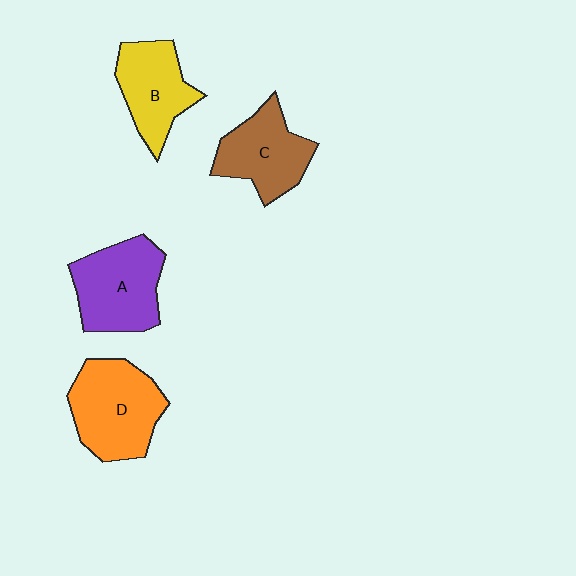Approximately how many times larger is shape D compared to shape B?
Approximately 1.3 times.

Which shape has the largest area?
Shape D (orange).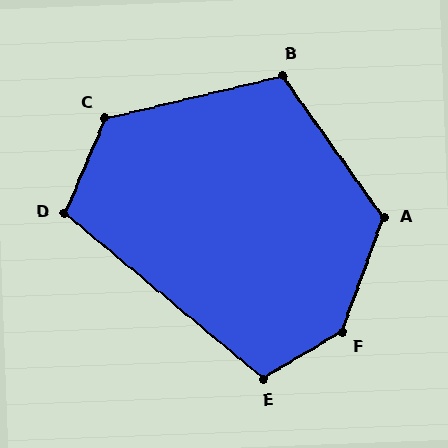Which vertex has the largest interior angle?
F, at approximately 141 degrees.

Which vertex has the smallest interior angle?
D, at approximately 107 degrees.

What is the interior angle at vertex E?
Approximately 109 degrees (obtuse).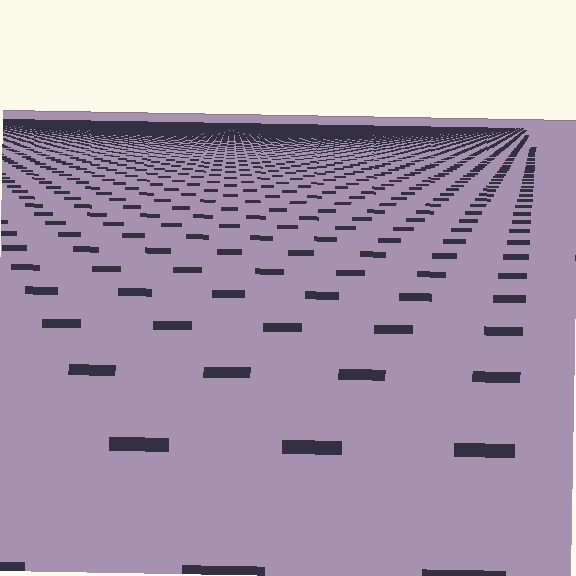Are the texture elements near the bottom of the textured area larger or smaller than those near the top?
Larger. Near the bottom, elements are closer to the viewer and appear at a bigger on-screen size.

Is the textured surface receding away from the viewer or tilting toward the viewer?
The surface is receding away from the viewer. Texture elements get smaller and denser toward the top.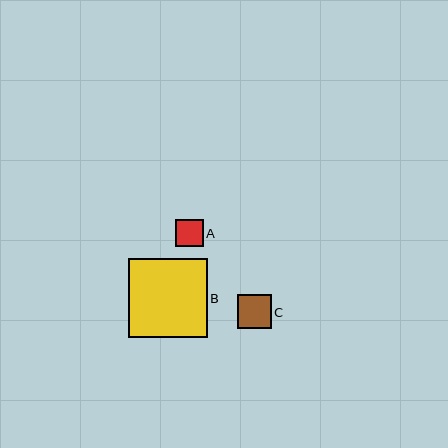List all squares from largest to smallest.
From largest to smallest: B, C, A.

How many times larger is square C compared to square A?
Square C is approximately 1.2 times the size of square A.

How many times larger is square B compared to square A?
Square B is approximately 2.9 times the size of square A.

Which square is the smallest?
Square A is the smallest with a size of approximately 28 pixels.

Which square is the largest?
Square B is the largest with a size of approximately 79 pixels.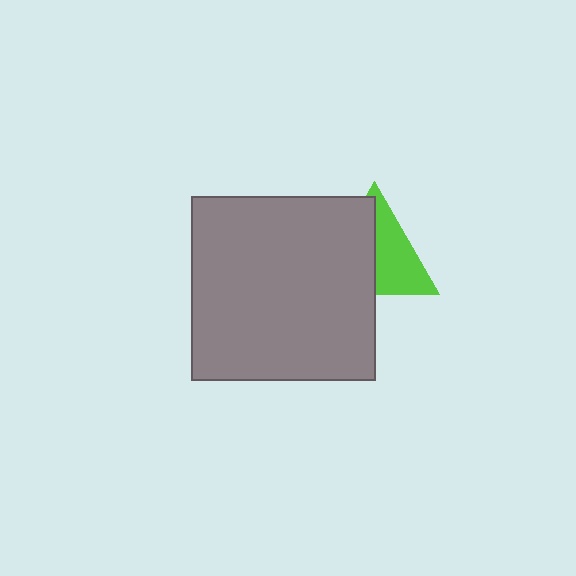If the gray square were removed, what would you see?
You would see the complete lime triangle.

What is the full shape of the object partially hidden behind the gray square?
The partially hidden object is a lime triangle.